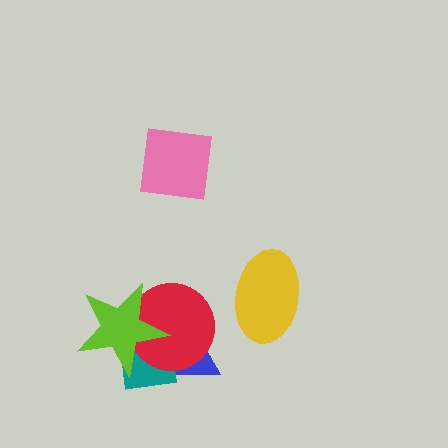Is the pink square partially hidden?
No, no other shape covers it.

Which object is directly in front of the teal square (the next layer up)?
The red circle is directly in front of the teal square.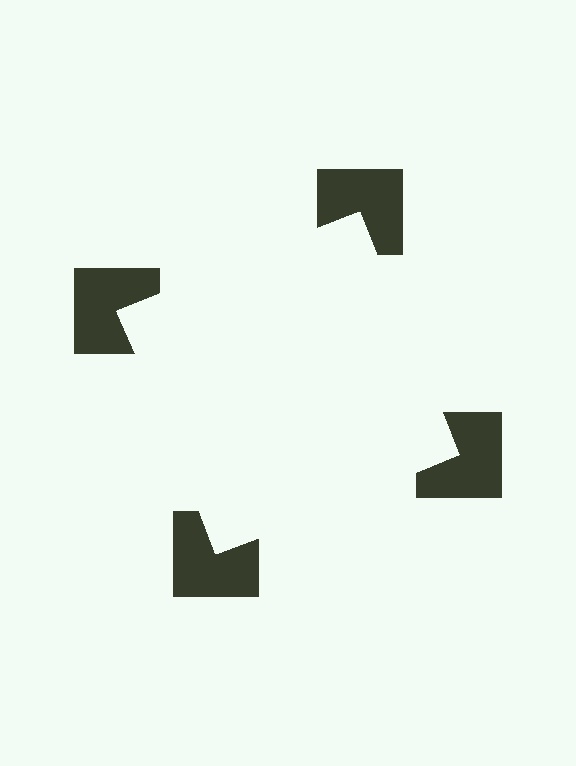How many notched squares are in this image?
There are 4 — one at each vertex of the illusory square.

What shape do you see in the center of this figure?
An illusory square — its edges are inferred from the aligned wedge cuts in the notched squares, not physically drawn.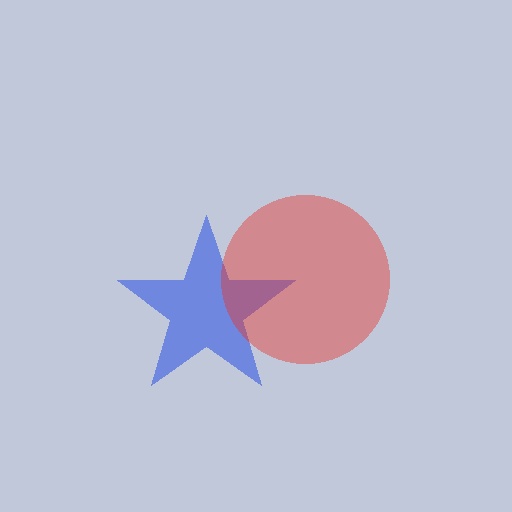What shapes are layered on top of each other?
The layered shapes are: a blue star, a red circle.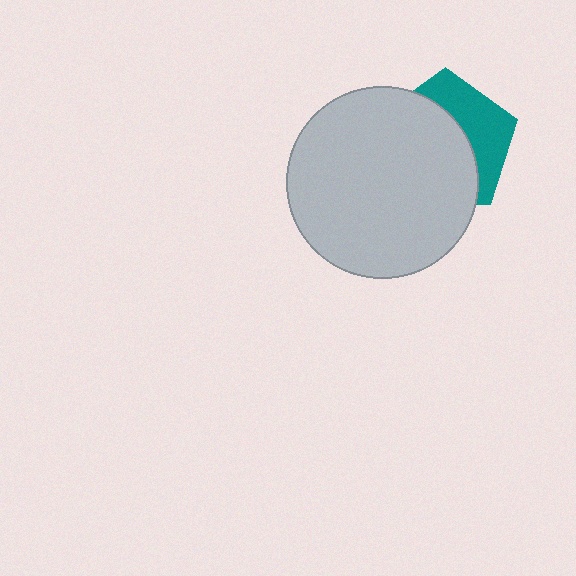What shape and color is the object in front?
The object in front is a light gray circle.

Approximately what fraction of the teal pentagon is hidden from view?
Roughly 63% of the teal pentagon is hidden behind the light gray circle.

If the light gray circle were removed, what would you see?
You would see the complete teal pentagon.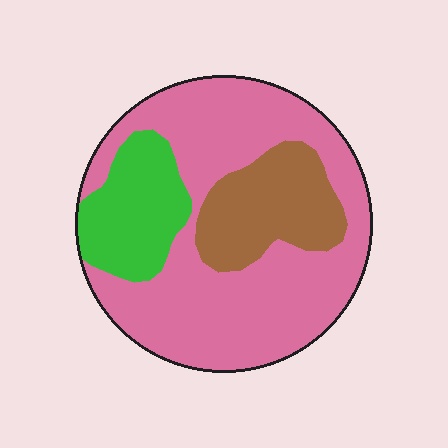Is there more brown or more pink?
Pink.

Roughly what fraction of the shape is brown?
Brown covers 19% of the shape.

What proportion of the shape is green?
Green covers roughly 15% of the shape.